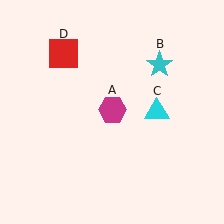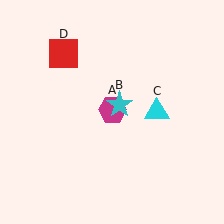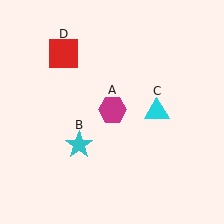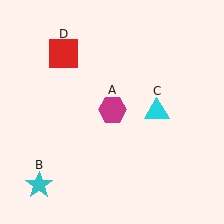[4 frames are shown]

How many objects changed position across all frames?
1 object changed position: cyan star (object B).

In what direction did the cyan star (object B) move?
The cyan star (object B) moved down and to the left.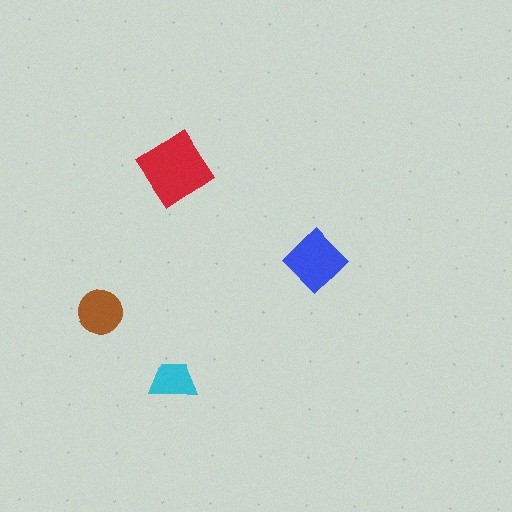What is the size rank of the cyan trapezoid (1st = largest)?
4th.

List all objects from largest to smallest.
The red diamond, the blue diamond, the brown circle, the cyan trapezoid.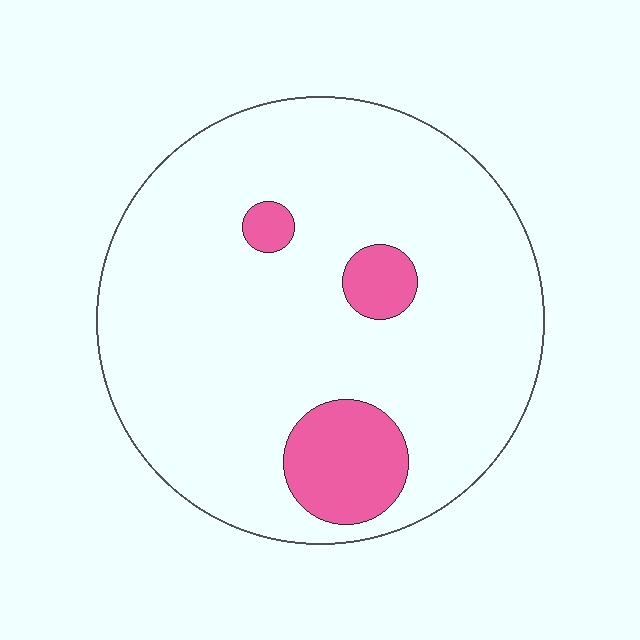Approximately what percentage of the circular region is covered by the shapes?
Approximately 10%.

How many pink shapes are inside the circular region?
3.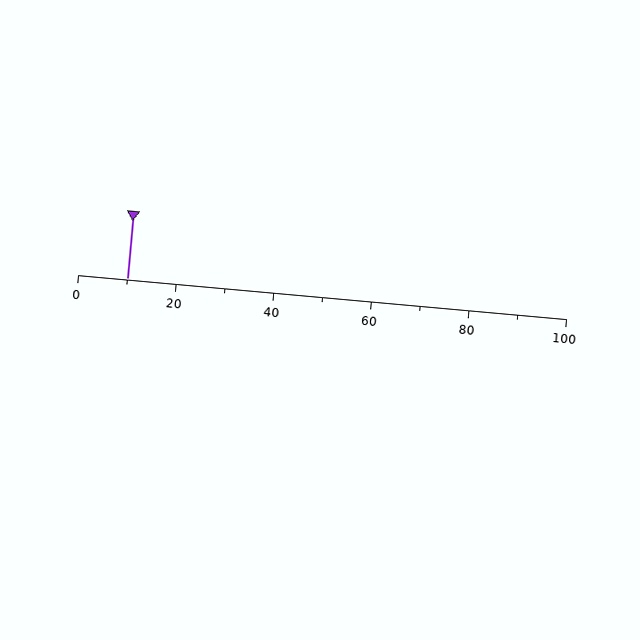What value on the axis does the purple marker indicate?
The marker indicates approximately 10.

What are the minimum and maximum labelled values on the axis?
The axis runs from 0 to 100.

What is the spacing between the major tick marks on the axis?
The major ticks are spaced 20 apart.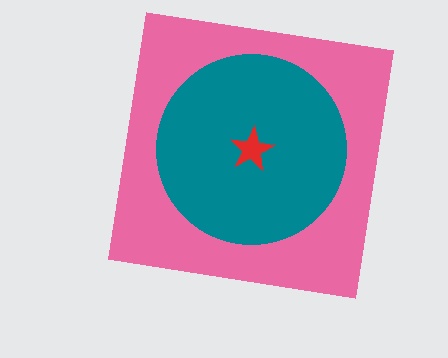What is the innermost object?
The red star.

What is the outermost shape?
The pink square.